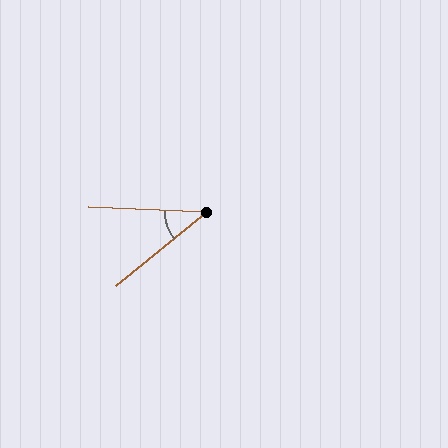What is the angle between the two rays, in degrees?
Approximately 42 degrees.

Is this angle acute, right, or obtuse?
It is acute.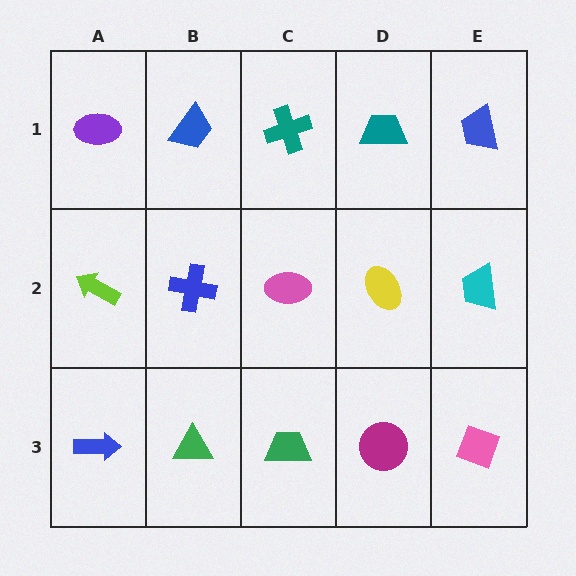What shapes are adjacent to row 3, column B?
A blue cross (row 2, column B), a blue arrow (row 3, column A), a green trapezoid (row 3, column C).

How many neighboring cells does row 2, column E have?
3.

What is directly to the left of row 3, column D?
A green trapezoid.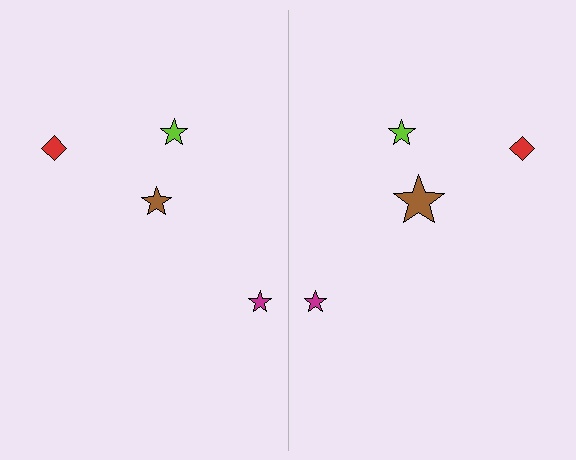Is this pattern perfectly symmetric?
No, the pattern is not perfectly symmetric. The brown star on the right side has a different size than its mirror counterpart.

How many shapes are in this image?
There are 8 shapes in this image.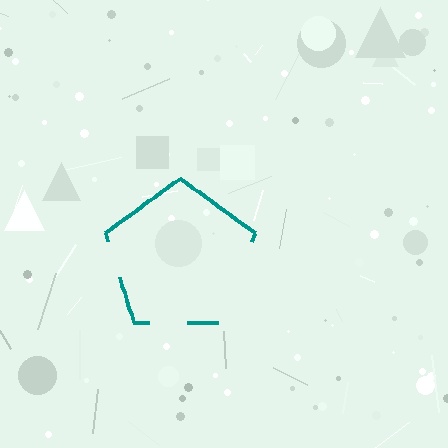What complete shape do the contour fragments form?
The contour fragments form a pentagon.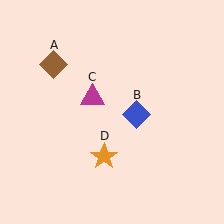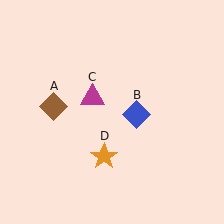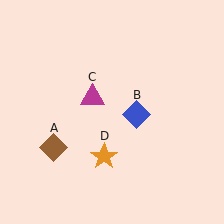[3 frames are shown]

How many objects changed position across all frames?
1 object changed position: brown diamond (object A).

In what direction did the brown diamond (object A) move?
The brown diamond (object A) moved down.